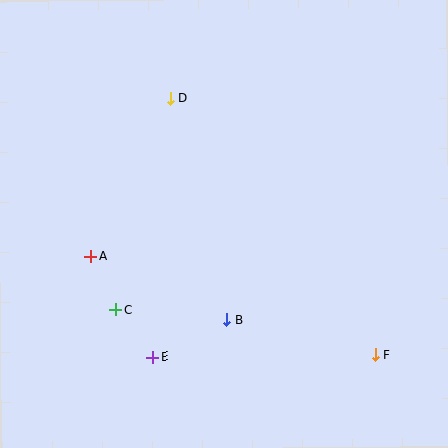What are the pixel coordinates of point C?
Point C is at (115, 310).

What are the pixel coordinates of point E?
Point E is at (153, 357).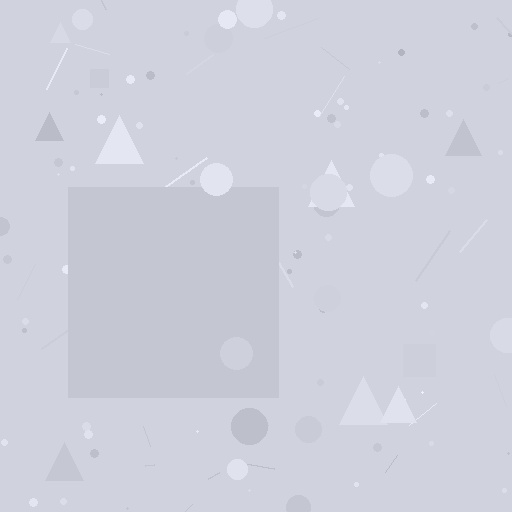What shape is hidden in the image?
A square is hidden in the image.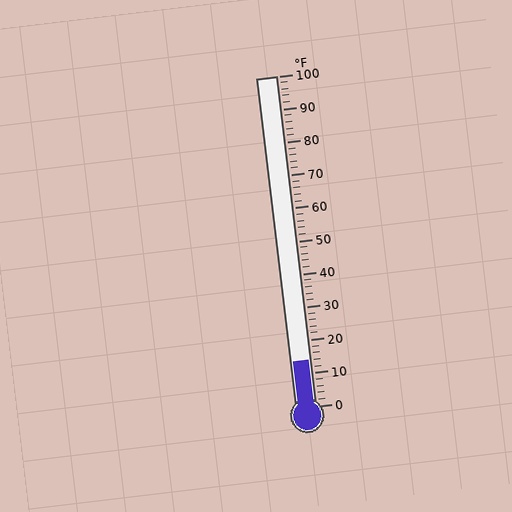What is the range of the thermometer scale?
The thermometer scale ranges from 0°F to 100°F.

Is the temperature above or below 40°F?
The temperature is below 40°F.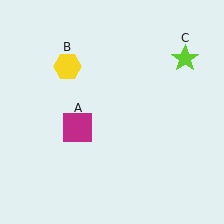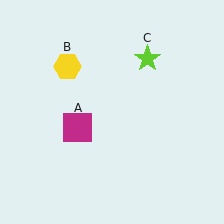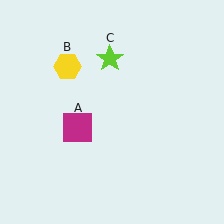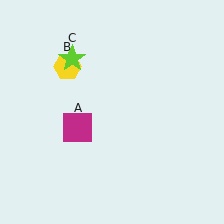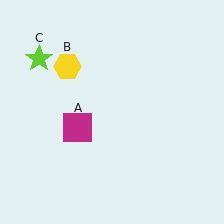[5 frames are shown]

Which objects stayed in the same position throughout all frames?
Magenta square (object A) and yellow hexagon (object B) remained stationary.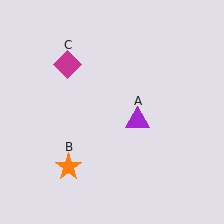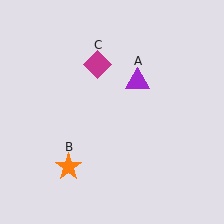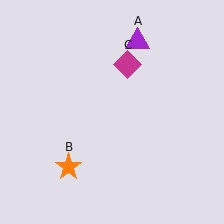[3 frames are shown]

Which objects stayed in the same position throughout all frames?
Orange star (object B) remained stationary.